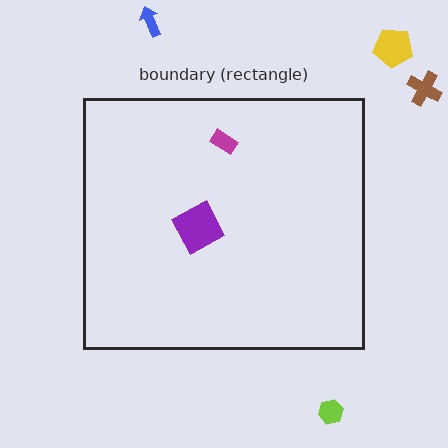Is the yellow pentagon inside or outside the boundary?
Outside.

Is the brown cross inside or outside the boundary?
Outside.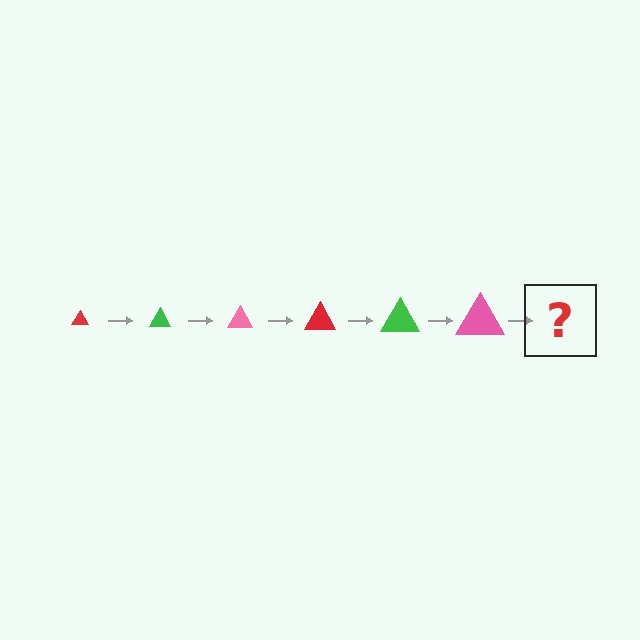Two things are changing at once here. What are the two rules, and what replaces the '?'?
The two rules are that the triangle grows larger each step and the color cycles through red, green, and pink. The '?' should be a red triangle, larger than the previous one.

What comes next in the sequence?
The next element should be a red triangle, larger than the previous one.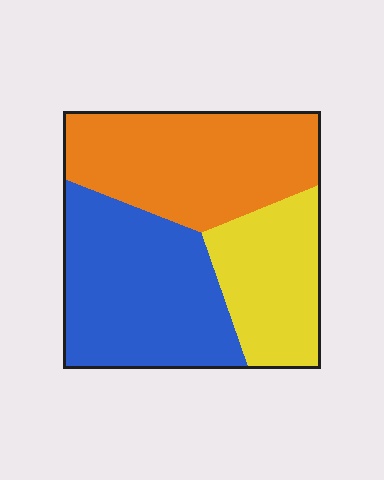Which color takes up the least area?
Yellow, at roughly 25%.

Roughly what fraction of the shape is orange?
Orange covers roughly 35% of the shape.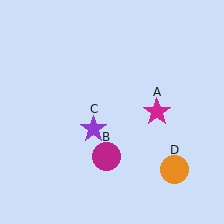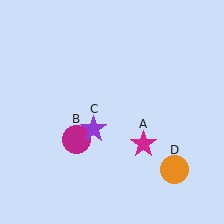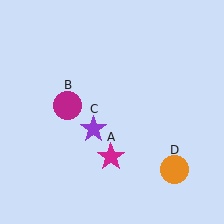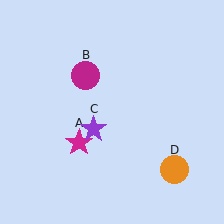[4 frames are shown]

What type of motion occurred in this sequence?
The magenta star (object A), magenta circle (object B) rotated clockwise around the center of the scene.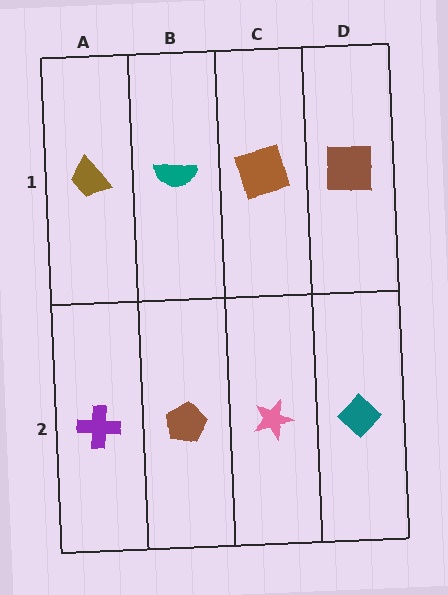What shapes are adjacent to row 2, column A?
A brown trapezoid (row 1, column A), a brown pentagon (row 2, column B).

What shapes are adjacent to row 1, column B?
A brown pentagon (row 2, column B), a brown trapezoid (row 1, column A), a brown square (row 1, column C).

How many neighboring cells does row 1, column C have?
3.